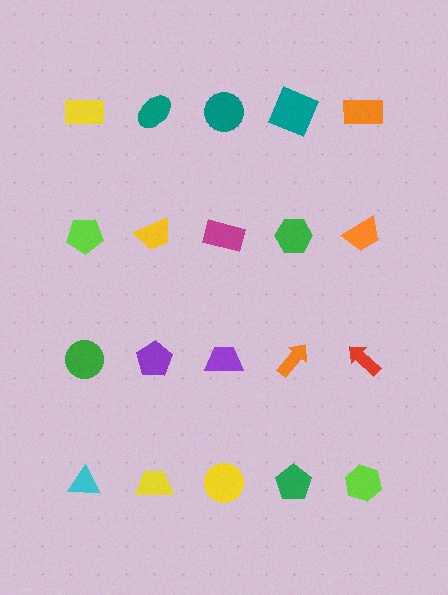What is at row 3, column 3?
A purple trapezoid.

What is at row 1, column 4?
A teal square.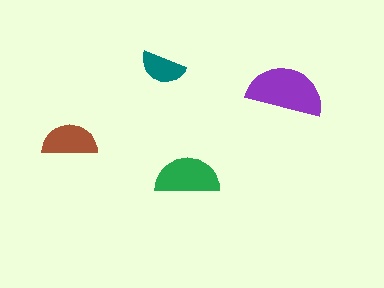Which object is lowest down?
The green semicircle is bottommost.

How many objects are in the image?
There are 4 objects in the image.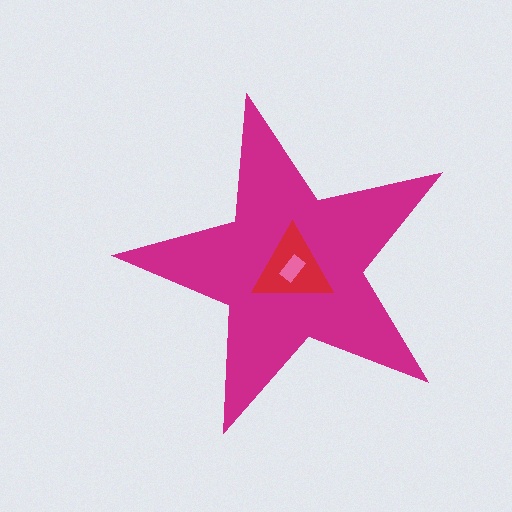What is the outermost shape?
The magenta star.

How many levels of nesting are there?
3.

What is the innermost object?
The pink rectangle.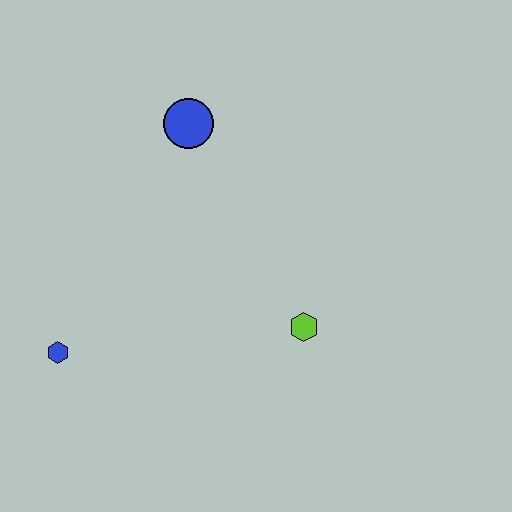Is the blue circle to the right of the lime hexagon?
No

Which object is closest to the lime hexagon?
The blue circle is closest to the lime hexagon.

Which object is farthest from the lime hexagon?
The blue hexagon is farthest from the lime hexagon.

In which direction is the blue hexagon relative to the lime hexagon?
The blue hexagon is to the left of the lime hexagon.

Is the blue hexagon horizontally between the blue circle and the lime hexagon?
No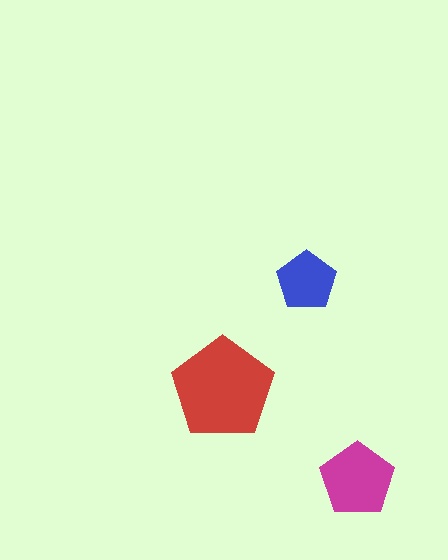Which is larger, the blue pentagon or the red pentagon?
The red one.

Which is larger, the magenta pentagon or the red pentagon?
The red one.